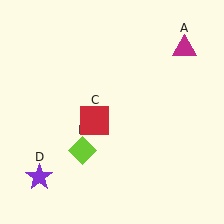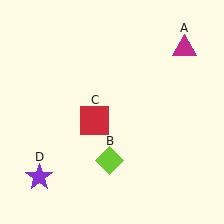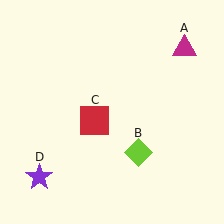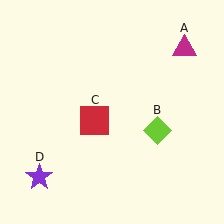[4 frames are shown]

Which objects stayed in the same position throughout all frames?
Magenta triangle (object A) and red square (object C) and purple star (object D) remained stationary.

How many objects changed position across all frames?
1 object changed position: lime diamond (object B).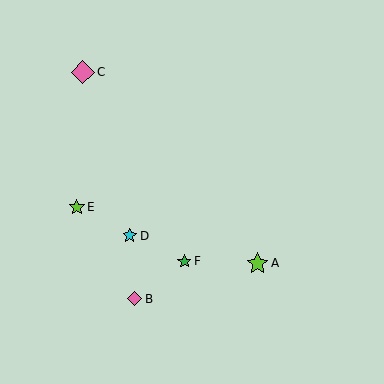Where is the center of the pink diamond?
The center of the pink diamond is at (83, 72).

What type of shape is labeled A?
Shape A is a lime star.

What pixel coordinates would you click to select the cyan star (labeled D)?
Click at (130, 236) to select the cyan star D.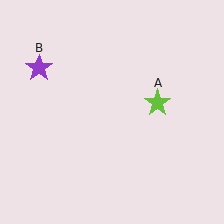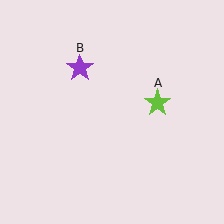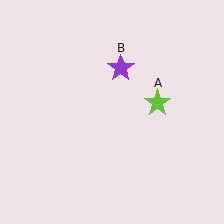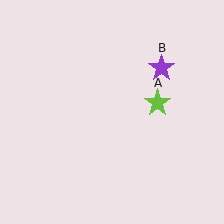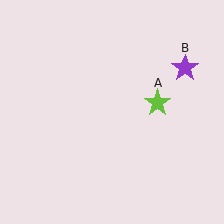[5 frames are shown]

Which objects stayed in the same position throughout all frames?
Lime star (object A) remained stationary.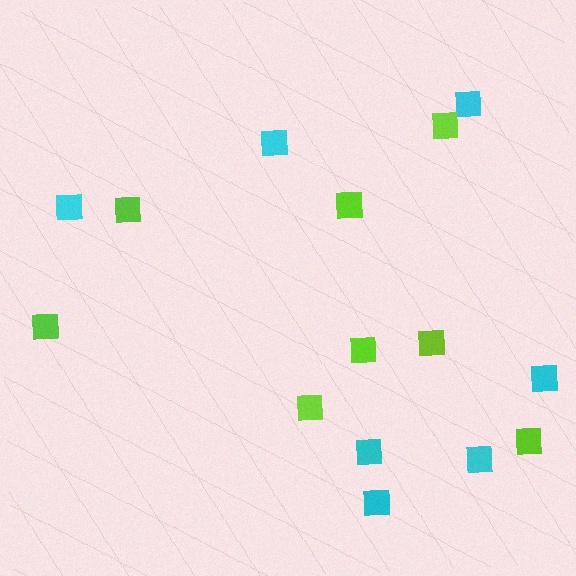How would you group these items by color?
There are 2 groups: one group of cyan squares (7) and one group of lime squares (8).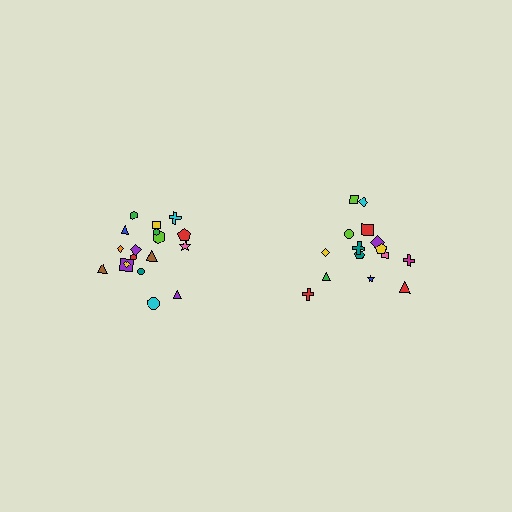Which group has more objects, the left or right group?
The left group.